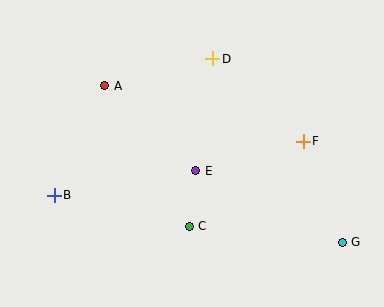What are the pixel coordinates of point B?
Point B is at (54, 195).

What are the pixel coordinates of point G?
Point G is at (342, 242).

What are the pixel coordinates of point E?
Point E is at (196, 171).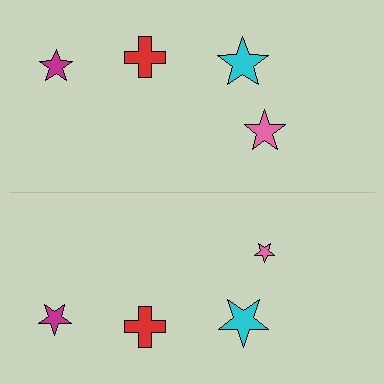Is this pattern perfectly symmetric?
No, the pattern is not perfectly symmetric. The pink star on the bottom side has a different size than its mirror counterpart.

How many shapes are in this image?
There are 8 shapes in this image.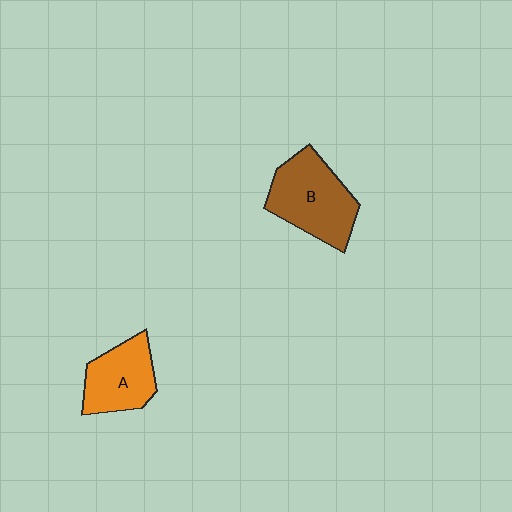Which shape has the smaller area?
Shape A (orange).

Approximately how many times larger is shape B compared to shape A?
Approximately 1.3 times.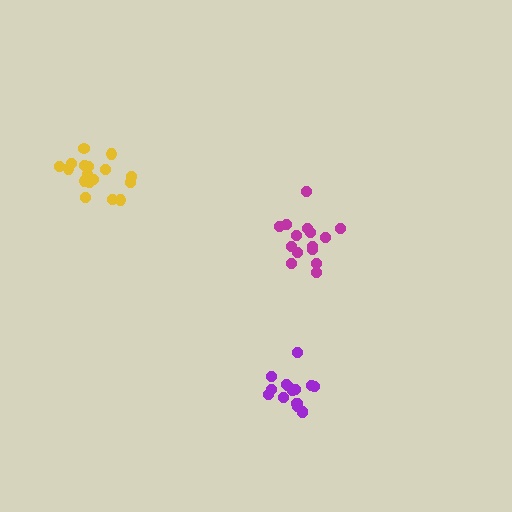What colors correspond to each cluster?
The clusters are colored: yellow, magenta, purple.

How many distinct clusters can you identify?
There are 3 distinct clusters.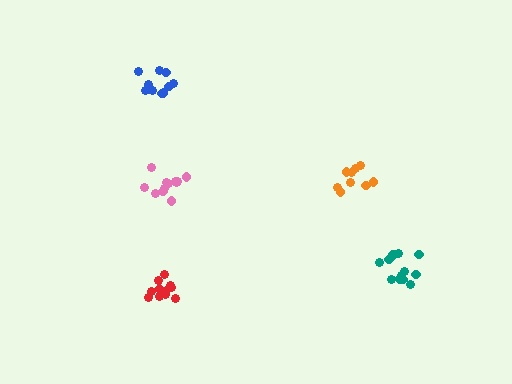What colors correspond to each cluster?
The clusters are colored: red, orange, blue, teal, pink.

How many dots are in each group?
Group 1: 11 dots, Group 2: 9 dots, Group 3: 10 dots, Group 4: 12 dots, Group 5: 12 dots (54 total).